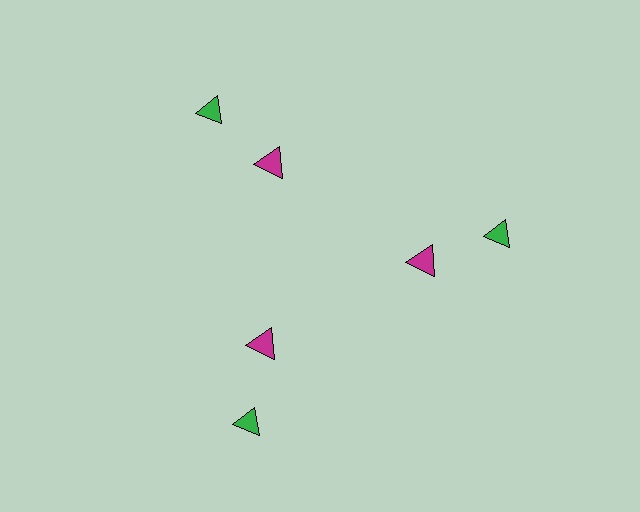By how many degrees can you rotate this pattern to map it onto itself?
The pattern maps onto itself every 120 degrees of rotation.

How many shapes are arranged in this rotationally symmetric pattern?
There are 6 shapes, arranged in 3 groups of 2.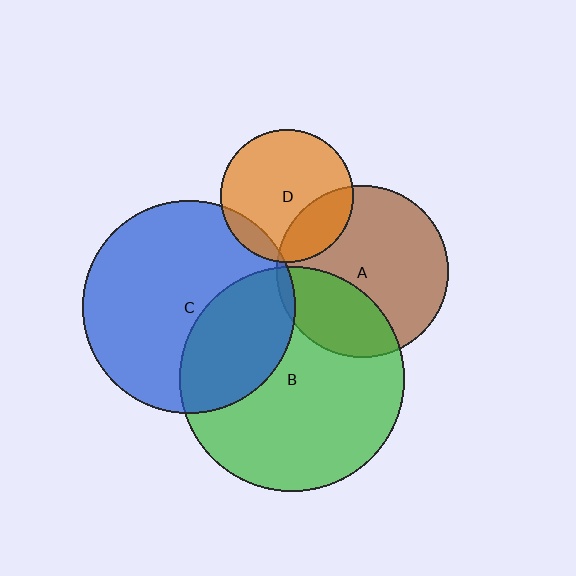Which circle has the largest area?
Circle B (green).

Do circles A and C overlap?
Yes.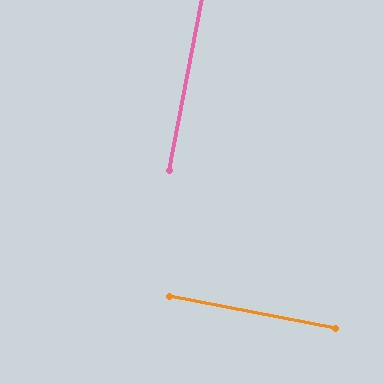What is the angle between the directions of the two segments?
Approximately 90 degrees.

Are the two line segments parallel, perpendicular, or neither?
Perpendicular — they meet at approximately 90°.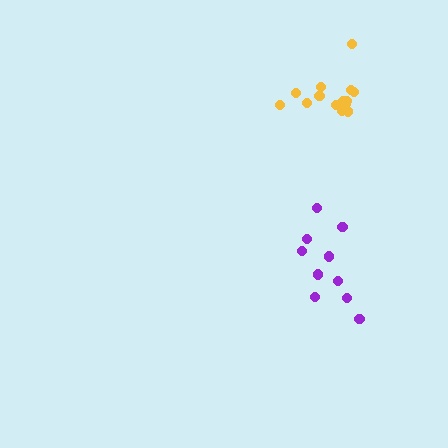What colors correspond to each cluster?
The clusters are colored: yellow, purple.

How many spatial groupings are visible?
There are 2 spatial groupings.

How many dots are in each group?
Group 1: 14 dots, Group 2: 11 dots (25 total).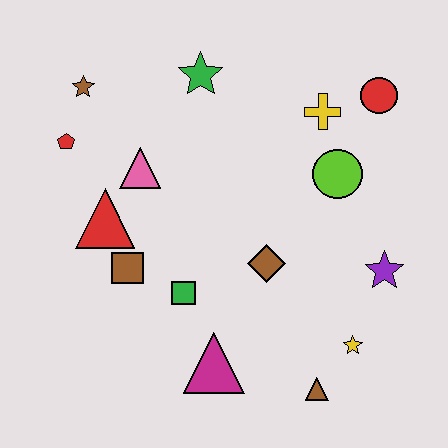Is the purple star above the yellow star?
Yes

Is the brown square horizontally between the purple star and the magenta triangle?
No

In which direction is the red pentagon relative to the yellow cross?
The red pentagon is to the left of the yellow cross.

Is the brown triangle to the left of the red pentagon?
No